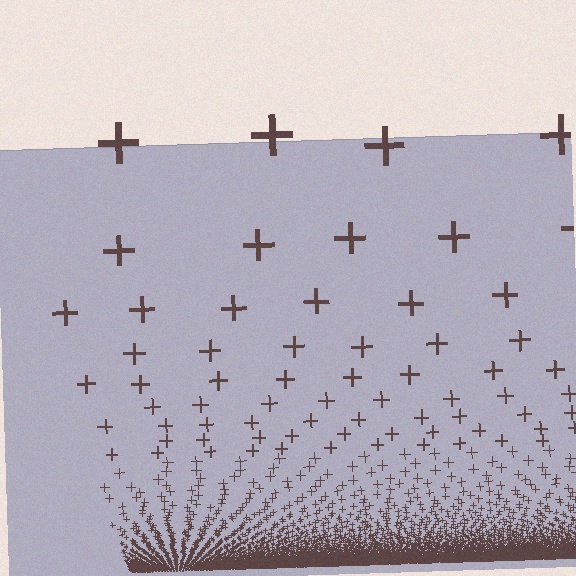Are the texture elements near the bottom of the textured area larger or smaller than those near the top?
Smaller. The gradient is inverted — elements near the bottom are smaller and denser.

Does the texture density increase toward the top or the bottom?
Density increases toward the bottom.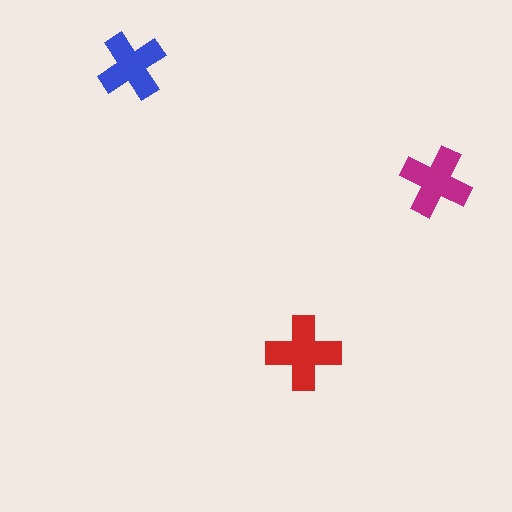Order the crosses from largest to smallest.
the red one, the magenta one, the blue one.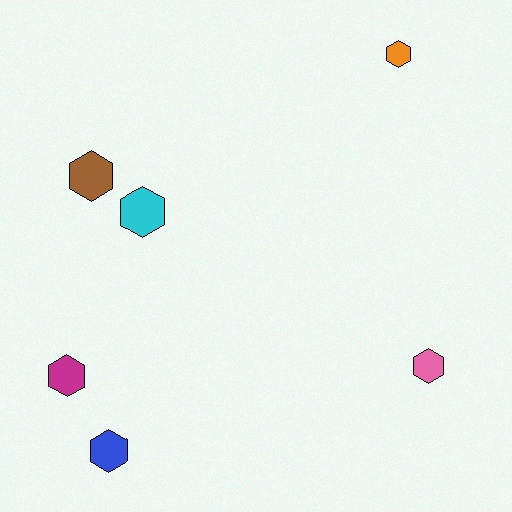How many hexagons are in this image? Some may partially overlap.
There are 6 hexagons.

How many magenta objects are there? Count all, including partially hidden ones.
There is 1 magenta object.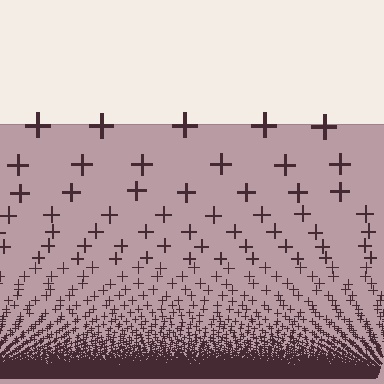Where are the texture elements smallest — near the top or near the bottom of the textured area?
Near the bottom.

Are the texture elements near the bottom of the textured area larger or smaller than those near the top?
Smaller. The gradient is inverted — elements near the bottom are smaller and denser.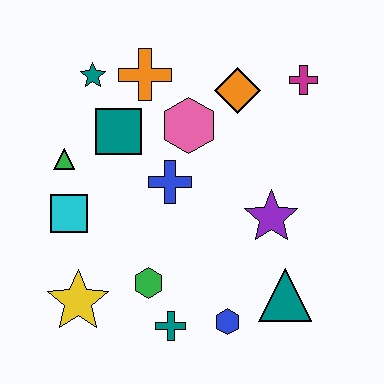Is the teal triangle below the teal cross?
No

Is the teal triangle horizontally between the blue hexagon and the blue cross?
No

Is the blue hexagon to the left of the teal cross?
No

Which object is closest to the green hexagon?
The teal cross is closest to the green hexagon.